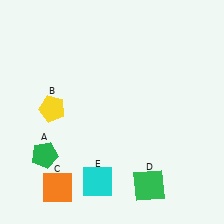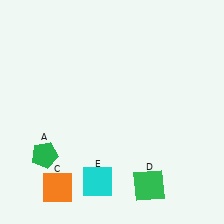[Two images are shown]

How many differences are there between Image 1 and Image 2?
There is 1 difference between the two images.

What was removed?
The yellow pentagon (B) was removed in Image 2.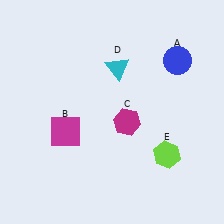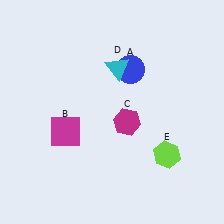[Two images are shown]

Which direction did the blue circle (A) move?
The blue circle (A) moved left.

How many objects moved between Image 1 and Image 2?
1 object moved between the two images.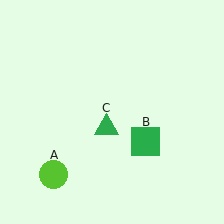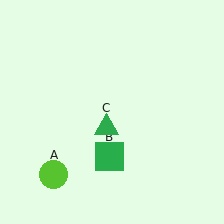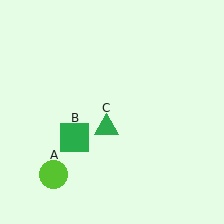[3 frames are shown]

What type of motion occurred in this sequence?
The green square (object B) rotated clockwise around the center of the scene.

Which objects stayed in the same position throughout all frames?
Lime circle (object A) and green triangle (object C) remained stationary.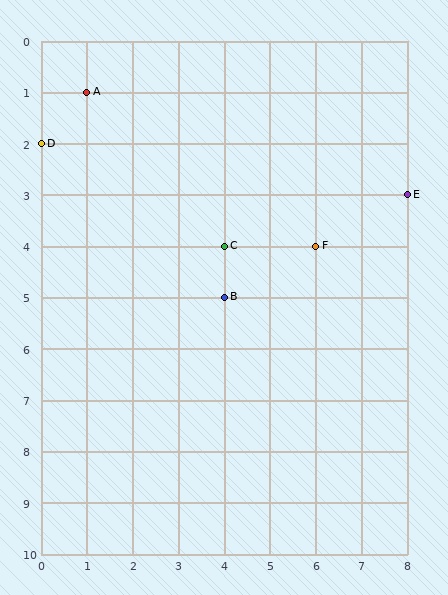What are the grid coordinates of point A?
Point A is at grid coordinates (1, 1).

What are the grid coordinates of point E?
Point E is at grid coordinates (8, 3).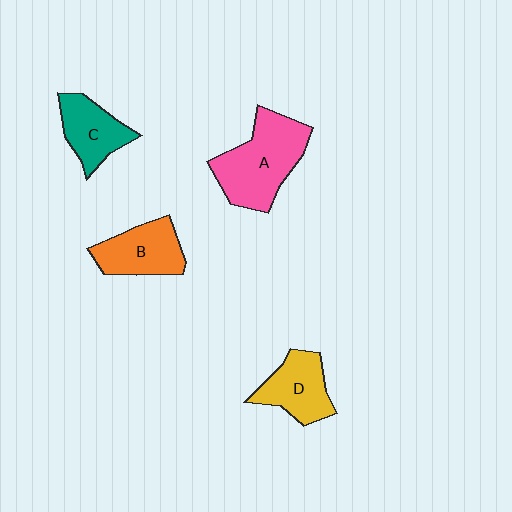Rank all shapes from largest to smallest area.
From largest to smallest: A (pink), B (orange), D (yellow), C (teal).